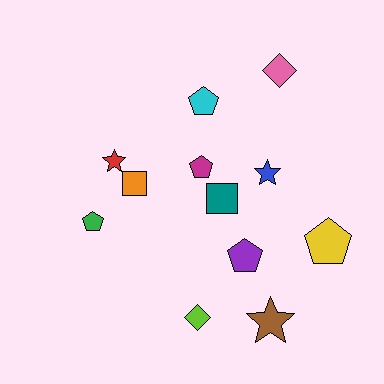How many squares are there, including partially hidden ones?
There are 2 squares.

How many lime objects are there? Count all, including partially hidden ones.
There is 1 lime object.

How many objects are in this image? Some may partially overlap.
There are 12 objects.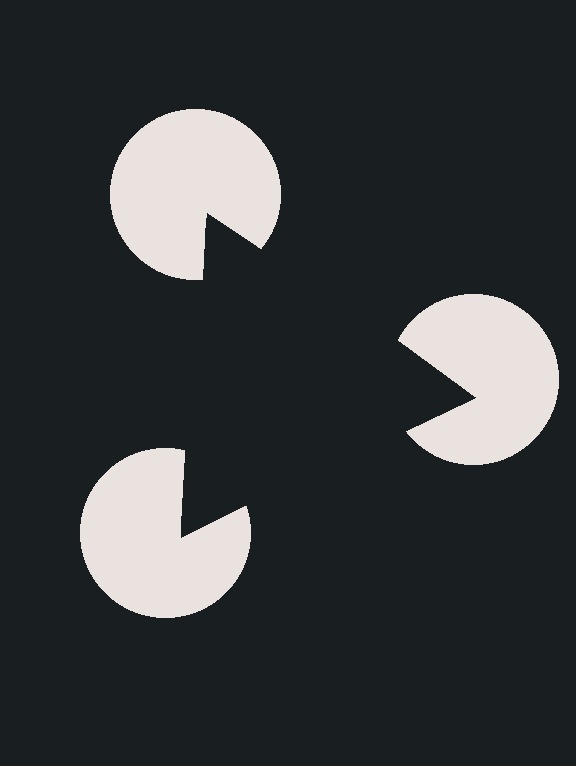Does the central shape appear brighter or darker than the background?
It typically appears slightly darker than the background, even though no actual brightness change is drawn.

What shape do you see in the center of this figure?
An illusory triangle — its edges are inferred from the aligned wedge cuts in the pac-man discs, not physically drawn.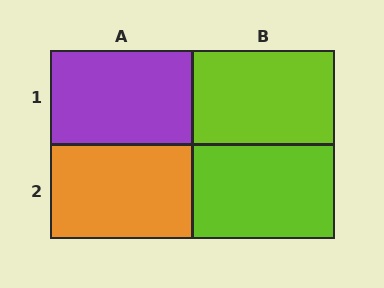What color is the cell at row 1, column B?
Lime.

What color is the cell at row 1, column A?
Purple.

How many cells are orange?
1 cell is orange.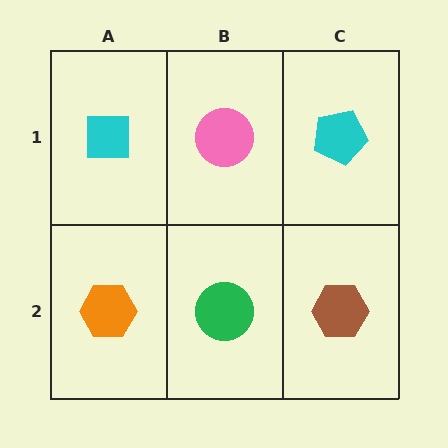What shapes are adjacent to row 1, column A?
An orange hexagon (row 2, column A), a pink circle (row 1, column B).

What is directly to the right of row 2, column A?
A green circle.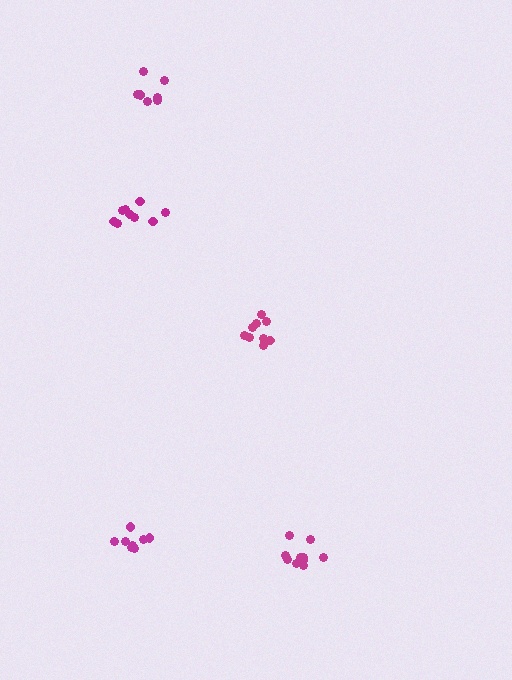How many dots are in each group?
Group 1: 8 dots, Group 2: 8 dots, Group 3: 9 dots, Group 4: 11 dots, Group 5: 9 dots (45 total).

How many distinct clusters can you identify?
There are 5 distinct clusters.